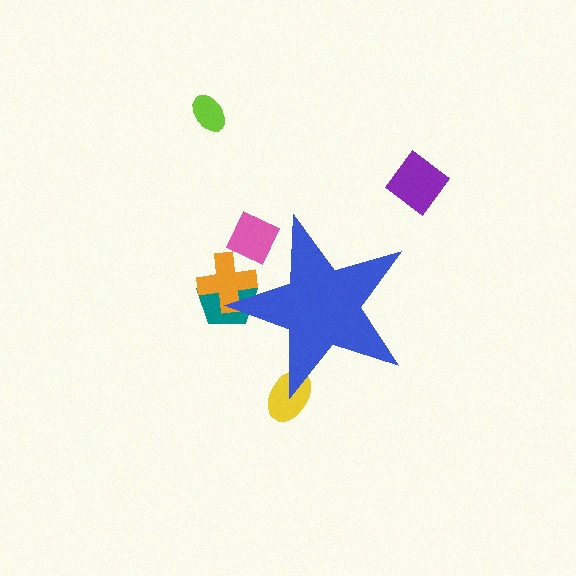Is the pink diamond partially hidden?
Yes, the pink diamond is partially hidden behind the blue star.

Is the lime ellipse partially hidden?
No, the lime ellipse is fully visible.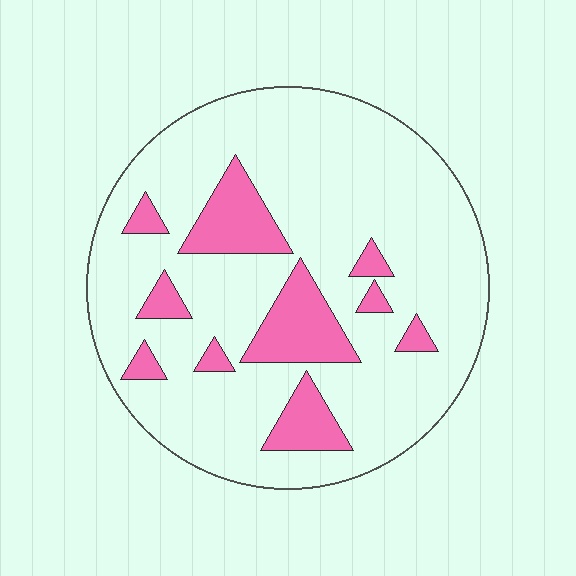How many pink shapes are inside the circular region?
10.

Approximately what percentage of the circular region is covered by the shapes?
Approximately 20%.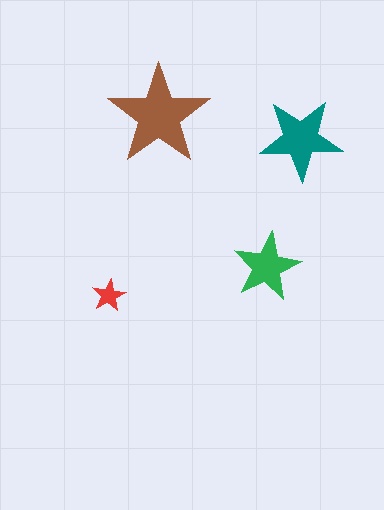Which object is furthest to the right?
The teal star is rightmost.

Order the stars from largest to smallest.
the brown one, the teal one, the green one, the red one.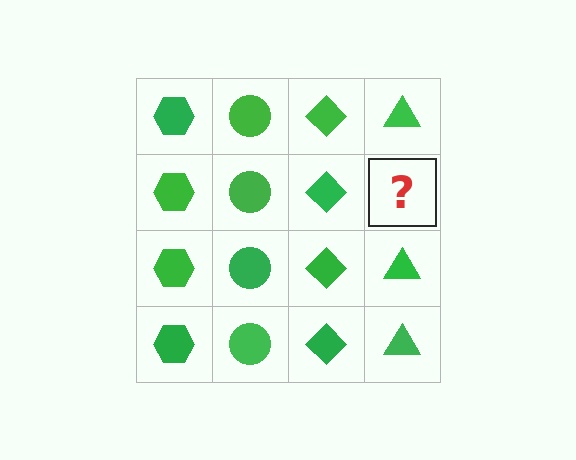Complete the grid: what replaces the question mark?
The question mark should be replaced with a green triangle.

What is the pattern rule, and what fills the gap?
The rule is that each column has a consistent shape. The gap should be filled with a green triangle.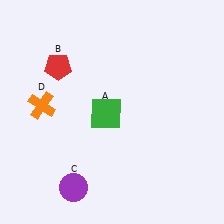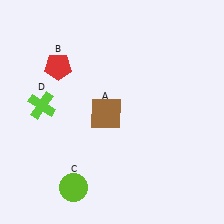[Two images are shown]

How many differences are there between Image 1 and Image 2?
There are 3 differences between the two images.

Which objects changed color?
A changed from green to brown. C changed from purple to lime. D changed from orange to lime.